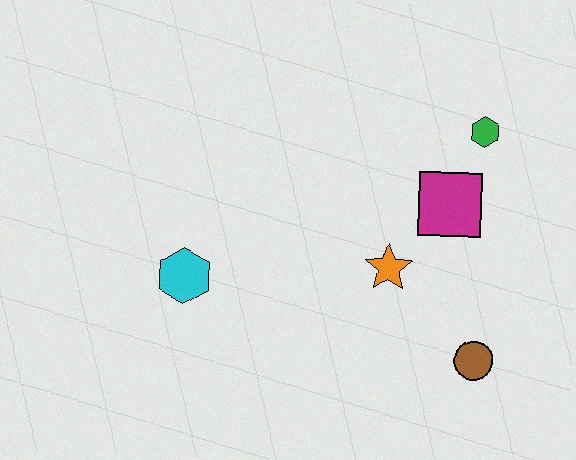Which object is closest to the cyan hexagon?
The orange star is closest to the cyan hexagon.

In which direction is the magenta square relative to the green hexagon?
The magenta square is below the green hexagon.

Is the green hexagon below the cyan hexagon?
No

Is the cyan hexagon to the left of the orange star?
Yes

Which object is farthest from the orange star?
The cyan hexagon is farthest from the orange star.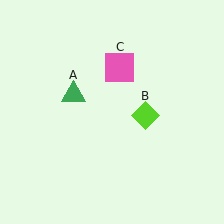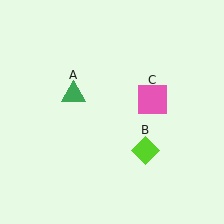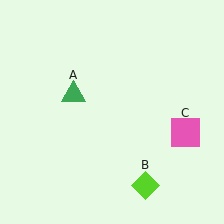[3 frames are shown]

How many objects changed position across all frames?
2 objects changed position: lime diamond (object B), pink square (object C).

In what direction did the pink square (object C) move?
The pink square (object C) moved down and to the right.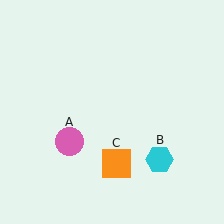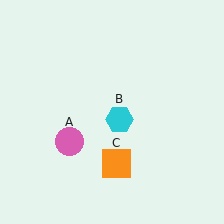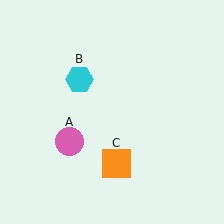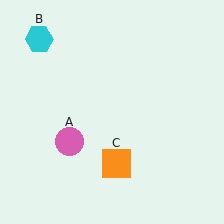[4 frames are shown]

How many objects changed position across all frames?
1 object changed position: cyan hexagon (object B).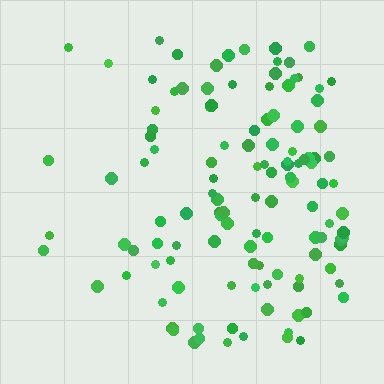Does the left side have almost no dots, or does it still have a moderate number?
Still a moderate number, just noticeably fewer than the right.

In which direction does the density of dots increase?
From left to right, with the right side densest.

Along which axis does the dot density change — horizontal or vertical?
Horizontal.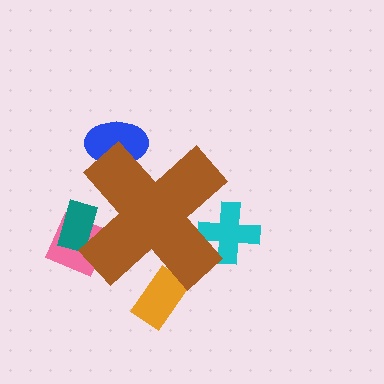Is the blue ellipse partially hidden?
Yes, the blue ellipse is partially hidden behind the brown cross.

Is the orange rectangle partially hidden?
Yes, the orange rectangle is partially hidden behind the brown cross.